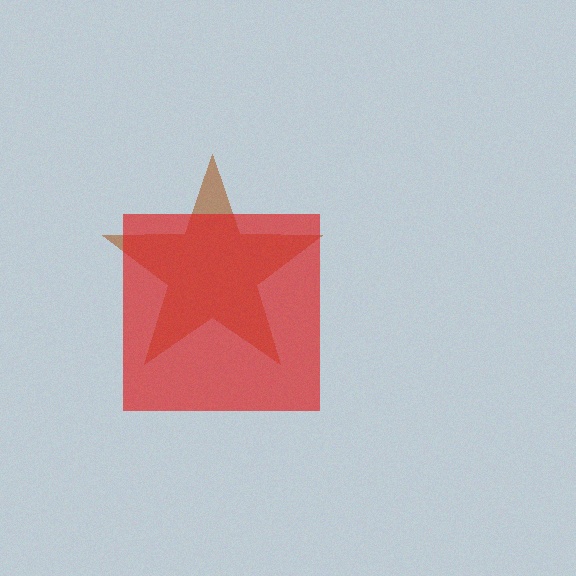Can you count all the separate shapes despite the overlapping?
Yes, there are 2 separate shapes.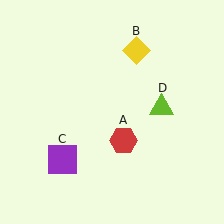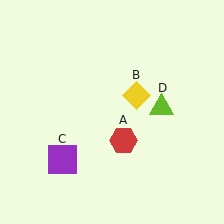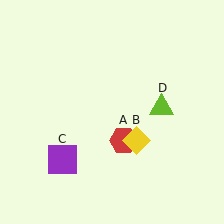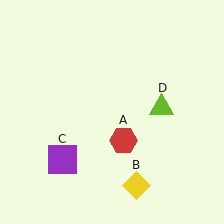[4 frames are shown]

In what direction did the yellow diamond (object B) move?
The yellow diamond (object B) moved down.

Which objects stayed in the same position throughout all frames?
Red hexagon (object A) and purple square (object C) and lime triangle (object D) remained stationary.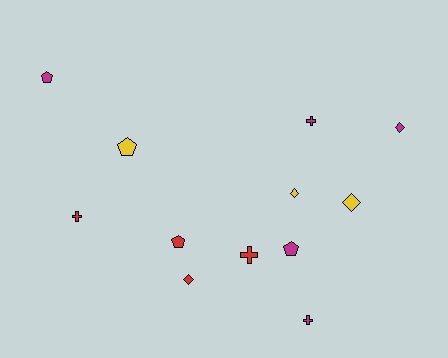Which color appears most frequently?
Magenta, with 5 objects.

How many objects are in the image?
There are 12 objects.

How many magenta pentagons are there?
There are 2 magenta pentagons.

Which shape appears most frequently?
Pentagon, with 4 objects.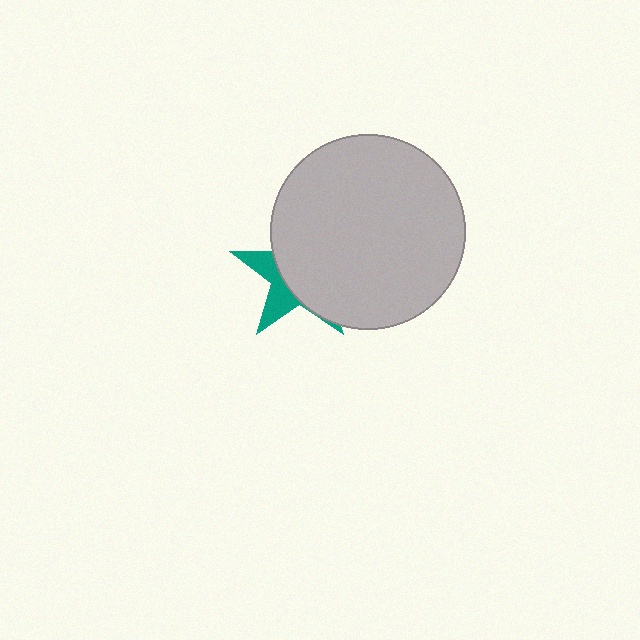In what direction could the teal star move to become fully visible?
The teal star could move left. That would shift it out from behind the light gray circle entirely.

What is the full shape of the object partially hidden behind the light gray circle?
The partially hidden object is a teal star.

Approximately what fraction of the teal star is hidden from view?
Roughly 69% of the teal star is hidden behind the light gray circle.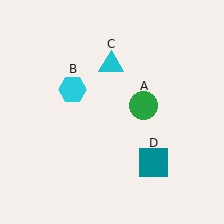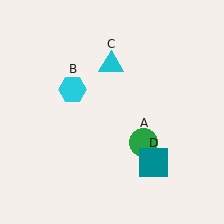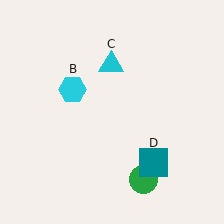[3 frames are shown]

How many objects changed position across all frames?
1 object changed position: green circle (object A).